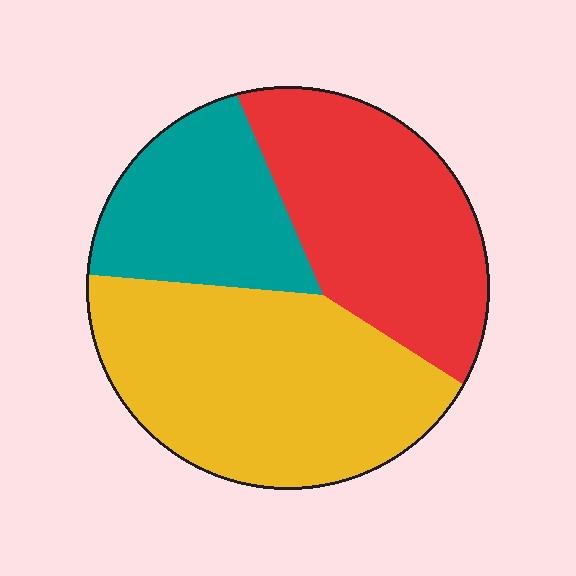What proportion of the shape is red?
Red takes up about one third (1/3) of the shape.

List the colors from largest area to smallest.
From largest to smallest: yellow, red, teal.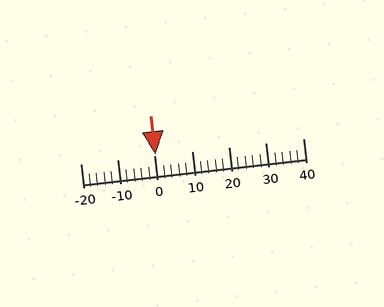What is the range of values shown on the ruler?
The ruler shows values from -20 to 40.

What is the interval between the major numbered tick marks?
The major tick marks are spaced 10 units apart.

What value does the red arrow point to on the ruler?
The red arrow points to approximately 0.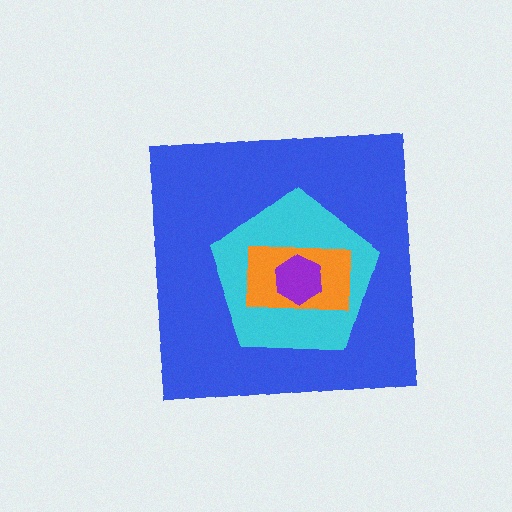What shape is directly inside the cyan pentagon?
The orange rectangle.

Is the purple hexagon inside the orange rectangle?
Yes.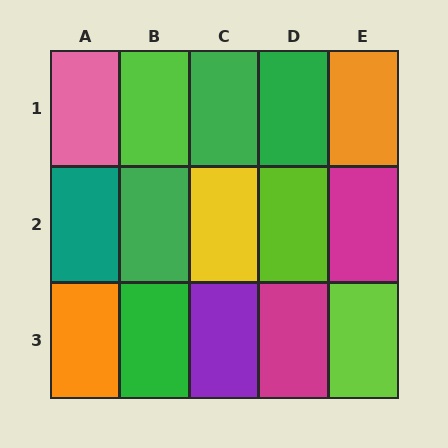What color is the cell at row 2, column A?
Teal.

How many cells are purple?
1 cell is purple.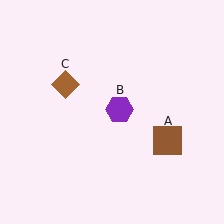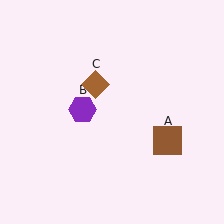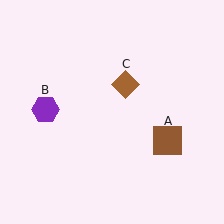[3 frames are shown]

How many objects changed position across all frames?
2 objects changed position: purple hexagon (object B), brown diamond (object C).